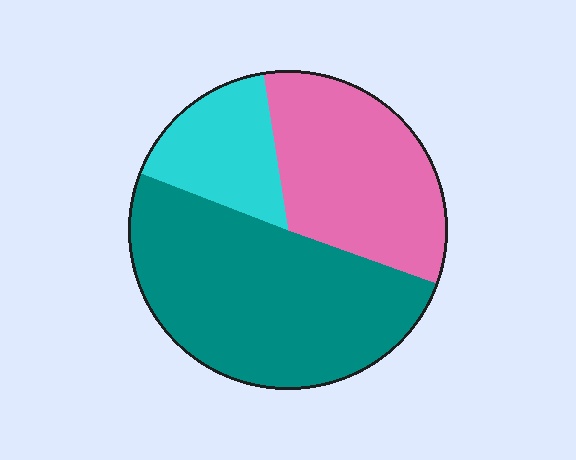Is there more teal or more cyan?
Teal.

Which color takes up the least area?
Cyan, at roughly 15%.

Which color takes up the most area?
Teal, at roughly 50%.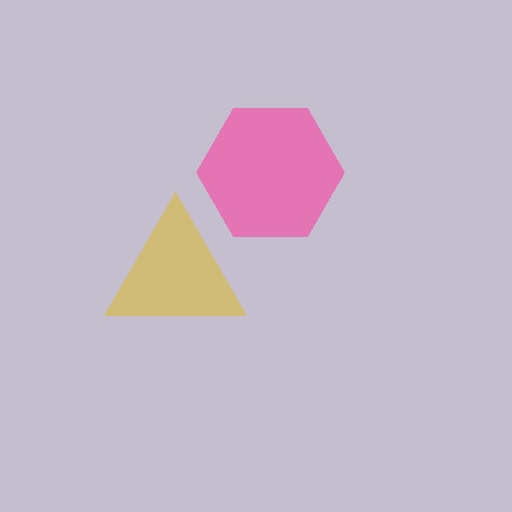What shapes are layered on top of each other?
The layered shapes are: a pink hexagon, a yellow triangle.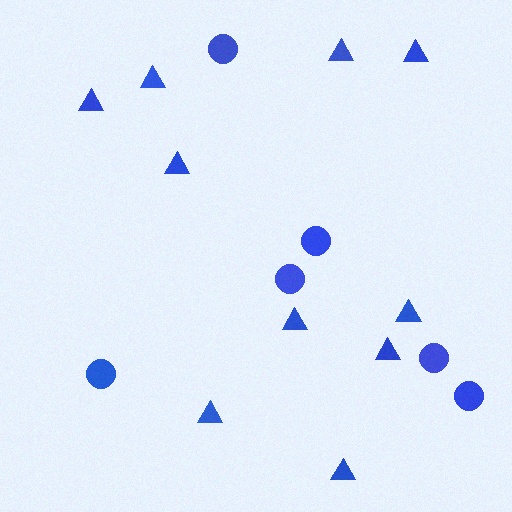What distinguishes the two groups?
There are 2 groups: one group of triangles (10) and one group of circles (6).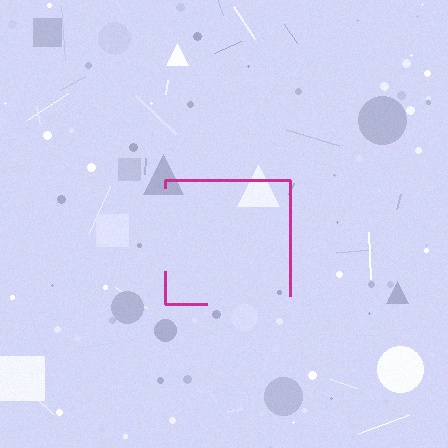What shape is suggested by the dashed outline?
The dashed outline suggests a square.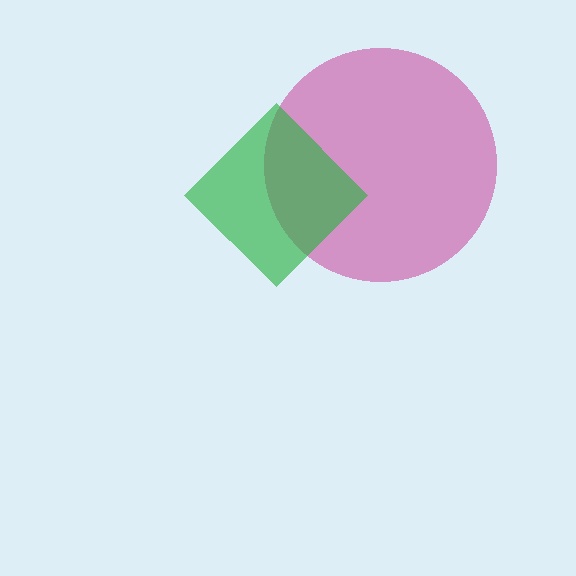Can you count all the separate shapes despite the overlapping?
Yes, there are 2 separate shapes.